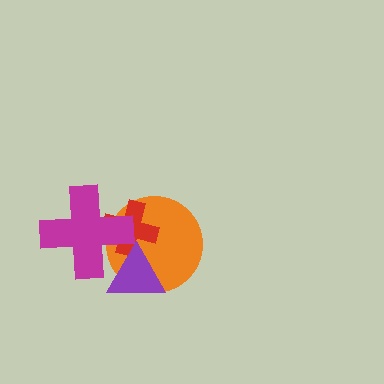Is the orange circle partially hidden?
Yes, it is partially covered by another shape.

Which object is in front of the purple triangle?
The magenta cross is in front of the purple triangle.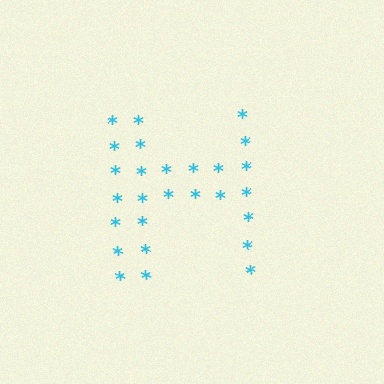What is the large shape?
The large shape is the letter H.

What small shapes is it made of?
It is made of small asterisks.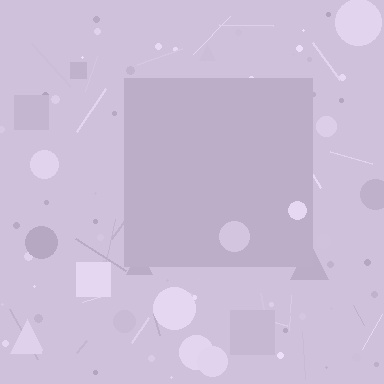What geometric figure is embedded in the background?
A square is embedded in the background.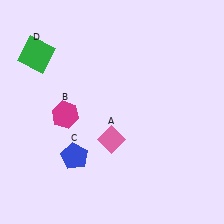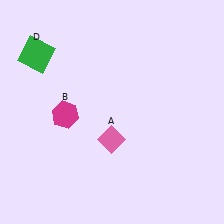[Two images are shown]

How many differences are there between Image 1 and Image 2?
There is 1 difference between the two images.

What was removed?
The blue pentagon (C) was removed in Image 2.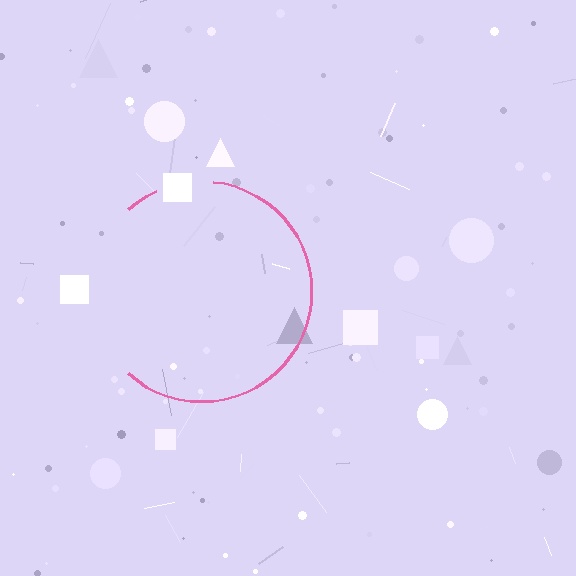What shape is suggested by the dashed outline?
The dashed outline suggests a circle.